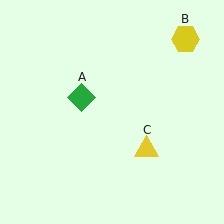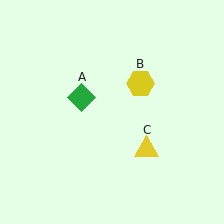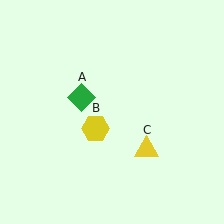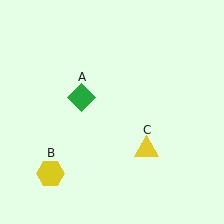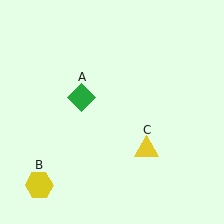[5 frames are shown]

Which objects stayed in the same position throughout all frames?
Green diamond (object A) and yellow triangle (object C) remained stationary.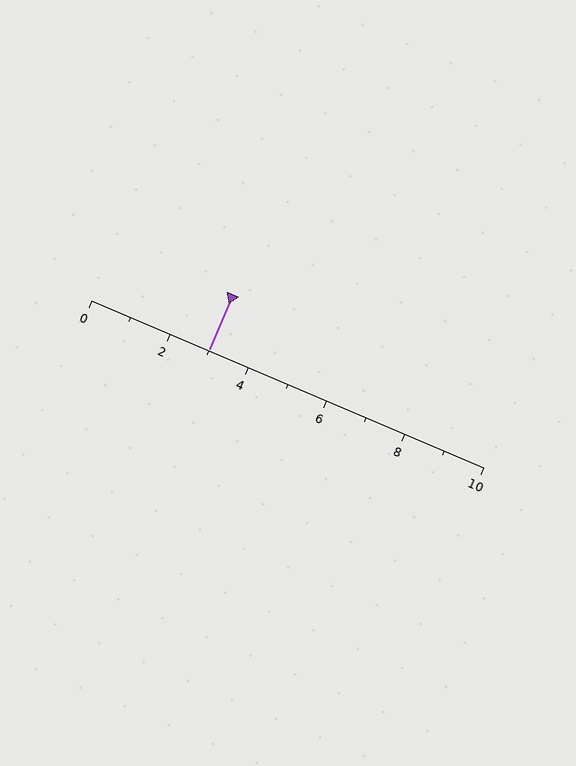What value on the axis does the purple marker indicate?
The marker indicates approximately 3.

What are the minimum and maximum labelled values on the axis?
The axis runs from 0 to 10.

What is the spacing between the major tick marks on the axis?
The major ticks are spaced 2 apart.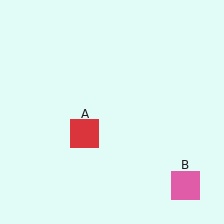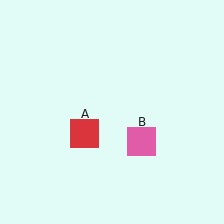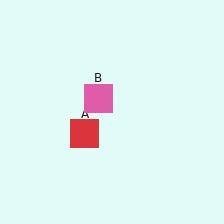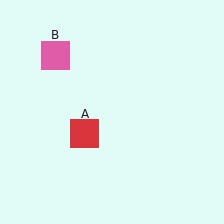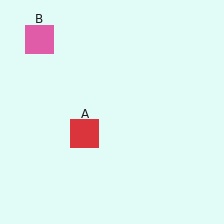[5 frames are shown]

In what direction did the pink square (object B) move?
The pink square (object B) moved up and to the left.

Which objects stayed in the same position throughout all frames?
Red square (object A) remained stationary.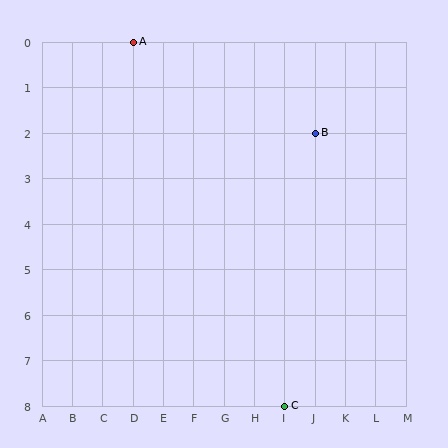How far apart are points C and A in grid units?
Points C and A are 5 columns and 8 rows apart (about 9.4 grid units diagonally).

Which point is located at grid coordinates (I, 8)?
Point C is at (I, 8).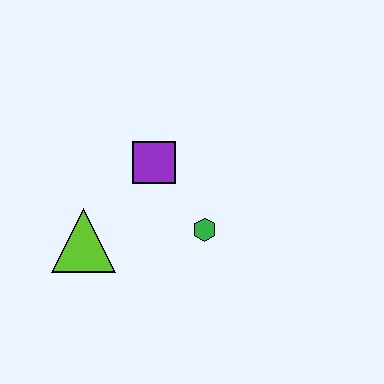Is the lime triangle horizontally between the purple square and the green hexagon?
No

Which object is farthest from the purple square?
The lime triangle is farthest from the purple square.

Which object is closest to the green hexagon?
The purple square is closest to the green hexagon.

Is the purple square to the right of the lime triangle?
Yes